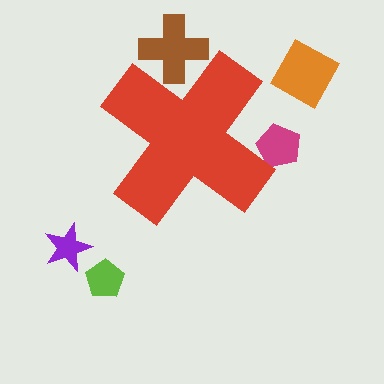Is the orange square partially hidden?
No, the orange square is fully visible.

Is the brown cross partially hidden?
Yes, the brown cross is partially hidden behind the red cross.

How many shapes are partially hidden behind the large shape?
2 shapes are partially hidden.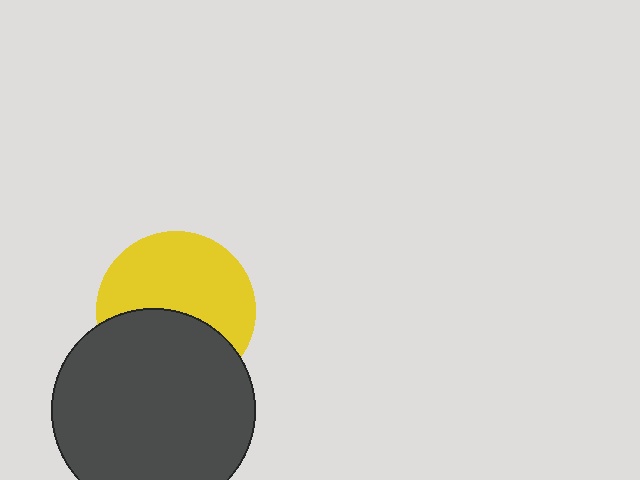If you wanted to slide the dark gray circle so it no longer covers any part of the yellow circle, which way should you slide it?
Slide it down — that is the most direct way to separate the two shapes.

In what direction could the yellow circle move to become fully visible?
The yellow circle could move up. That would shift it out from behind the dark gray circle entirely.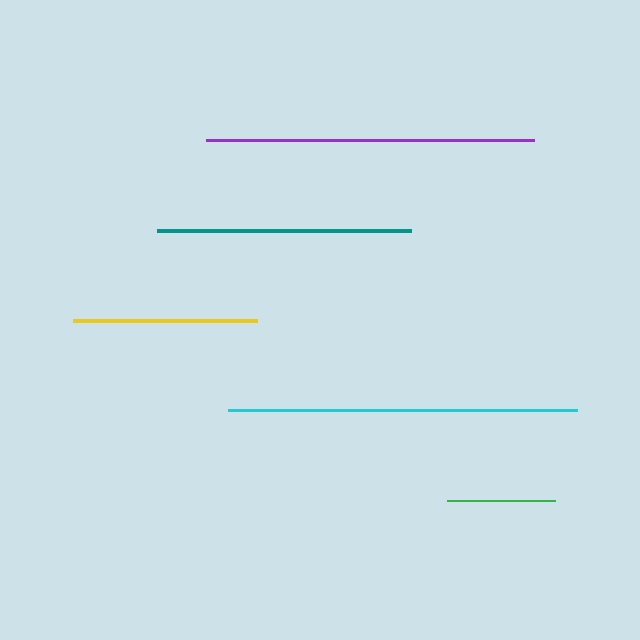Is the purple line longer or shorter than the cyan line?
The cyan line is longer than the purple line.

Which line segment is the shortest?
The green line is the shortest at approximately 108 pixels.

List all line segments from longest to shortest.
From longest to shortest: cyan, purple, teal, yellow, green.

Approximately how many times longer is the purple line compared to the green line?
The purple line is approximately 3.0 times the length of the green line.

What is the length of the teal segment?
The teal segment is approximately 255 pixels long.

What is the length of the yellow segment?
The yellow segment is approximately 184 pixels long.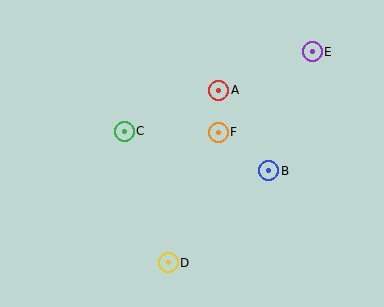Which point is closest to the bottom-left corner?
Point D is closest to the bottom-left corner.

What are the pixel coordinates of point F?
Point F is at (218, 132).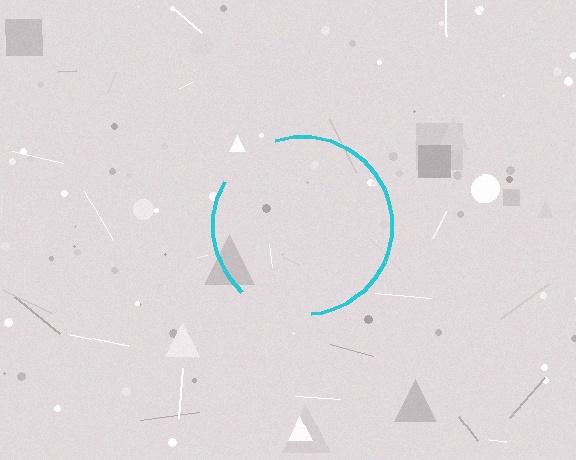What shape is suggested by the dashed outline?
The dashed outline suggests a circle.